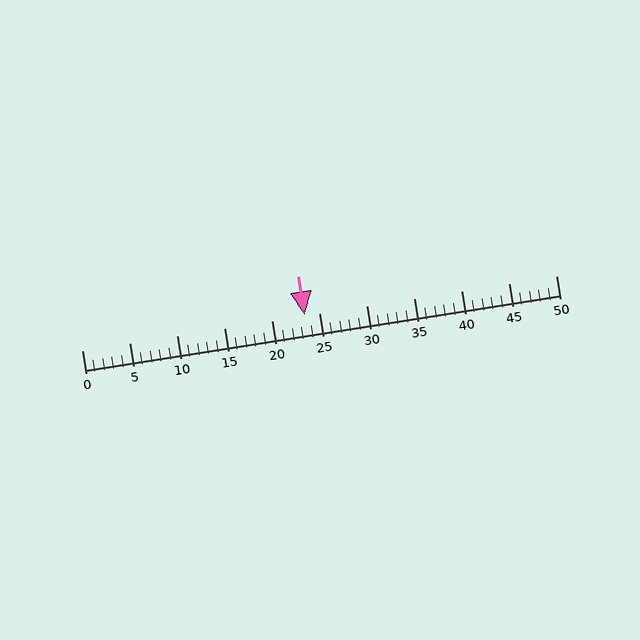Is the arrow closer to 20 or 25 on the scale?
The arrow is closer to 25.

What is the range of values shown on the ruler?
The ruler shows values from 0 to 50.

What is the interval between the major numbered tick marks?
The major tick marks are spaced 5 units apart.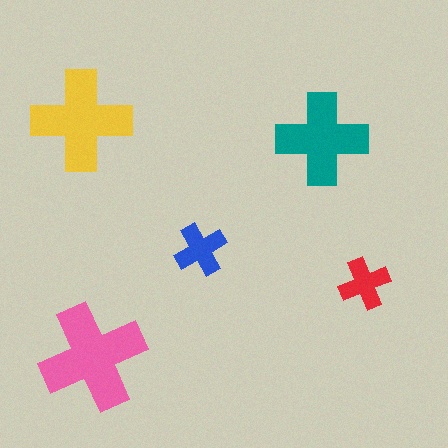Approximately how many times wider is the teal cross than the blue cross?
About 2 times wider.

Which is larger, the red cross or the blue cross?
The blue one.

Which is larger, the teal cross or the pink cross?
The pink one.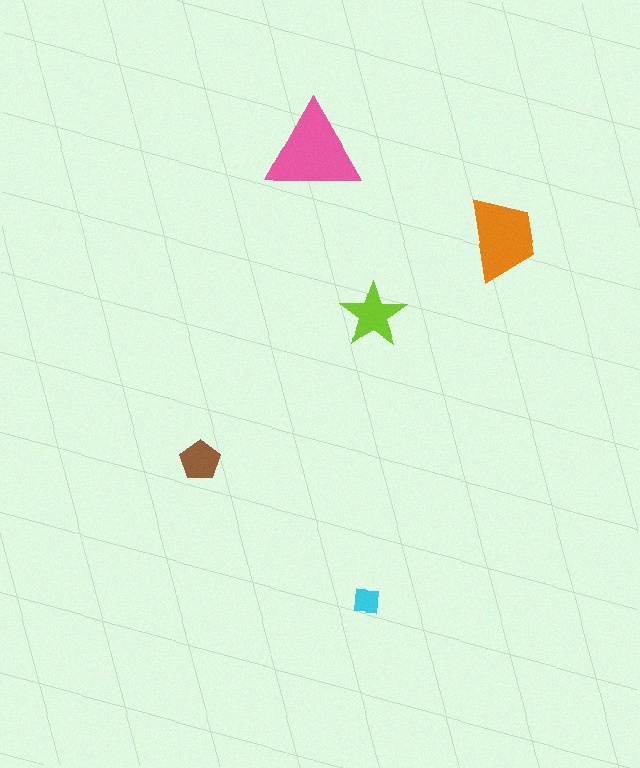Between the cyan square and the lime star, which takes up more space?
The lime star.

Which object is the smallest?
The cyan square.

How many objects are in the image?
There are 5 objects in the image.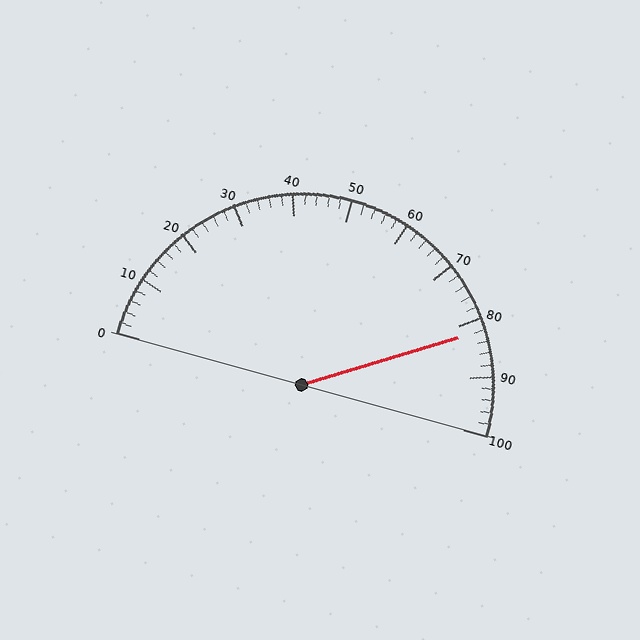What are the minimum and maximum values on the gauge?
The gauge ranges from 0 to 100.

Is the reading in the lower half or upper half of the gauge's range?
The reading is in the upper half of the range (0 to 100).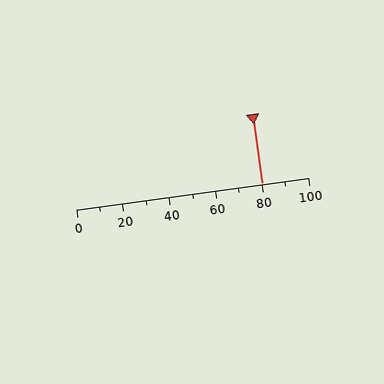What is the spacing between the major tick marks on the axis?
The major ticks are spaced 20 apart.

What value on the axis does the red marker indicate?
The marker indicates approximately 80.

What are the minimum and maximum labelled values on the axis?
The axis runs from 0 to 100.